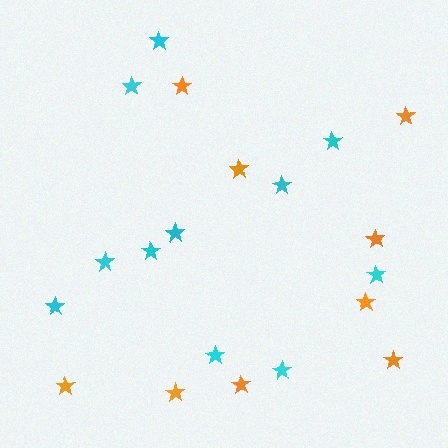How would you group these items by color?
There are 2 groups: one group of orange stars (9) and one group of cyan stars (11).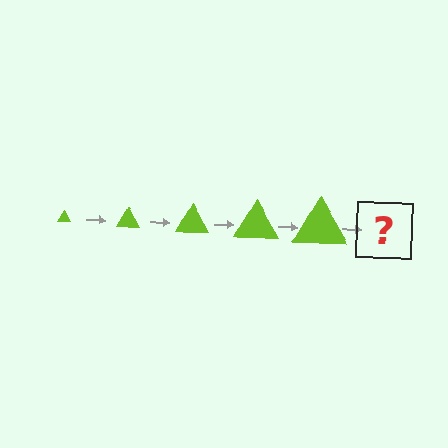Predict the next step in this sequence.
The next step is a lime triangle, larger than the previous one.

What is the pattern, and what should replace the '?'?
The pattern is that the triangle gets progressively larger each step. The '?' should be a lime triangle, larger than the previous one.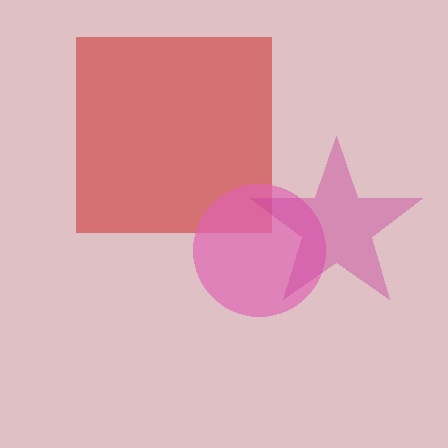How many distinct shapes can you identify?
There are 3 distinct shapes: a red square, a pink circle, a magenta star.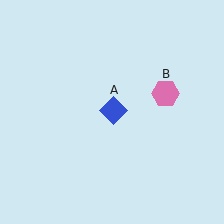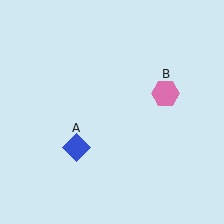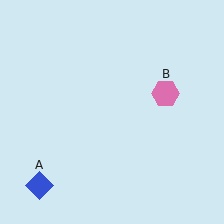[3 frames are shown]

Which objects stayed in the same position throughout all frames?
Pink hexagon (object B) remained stationary.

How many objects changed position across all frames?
1 object changed position: blue diamond (object A).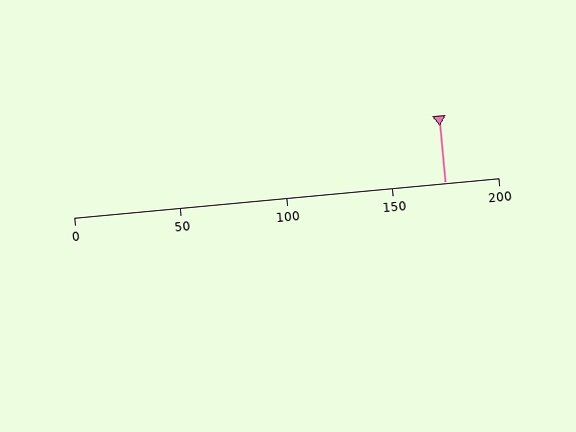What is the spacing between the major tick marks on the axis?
The major ticks are spaced 50 apart.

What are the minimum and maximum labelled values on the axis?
The axis runs from 0 to 200.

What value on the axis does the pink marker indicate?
The marker indicates approximately 175.